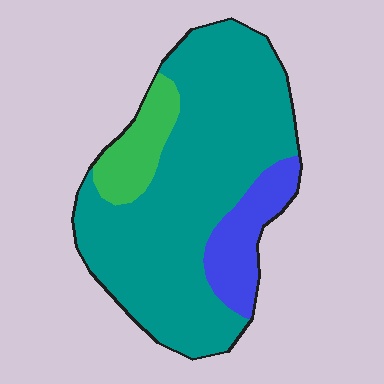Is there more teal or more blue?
Teal.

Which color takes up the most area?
Teal, at roughly 75%.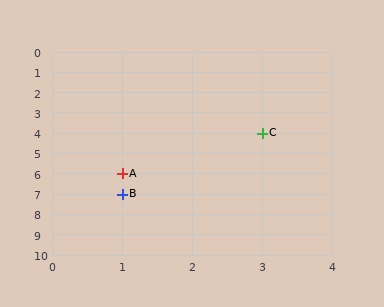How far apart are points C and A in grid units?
Points C and A are 2 columns and 2 rows apart (about 2.8 grid units diagonally).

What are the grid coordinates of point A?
Point A is at grid coordinates (1, 6).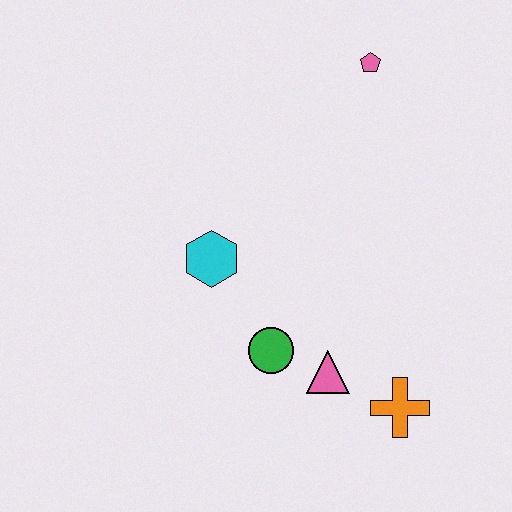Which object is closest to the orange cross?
The pink triangle is closest to the orange cross.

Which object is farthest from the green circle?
The pink pentagon is farthest from the green circle.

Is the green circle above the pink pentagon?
No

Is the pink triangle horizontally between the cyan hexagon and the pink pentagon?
Yes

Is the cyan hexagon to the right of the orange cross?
No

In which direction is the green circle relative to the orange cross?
The green circle is to the left of the orange cross.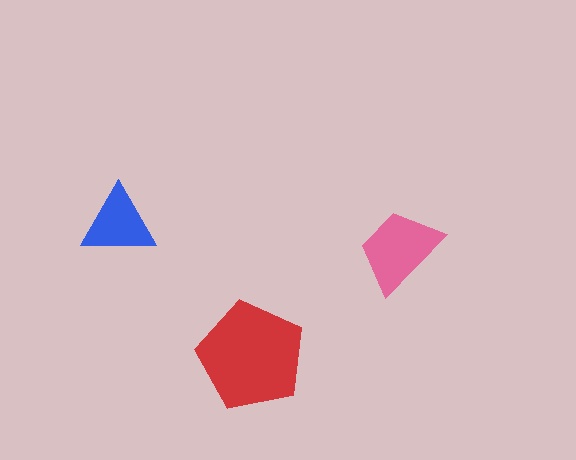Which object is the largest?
The red pentagon.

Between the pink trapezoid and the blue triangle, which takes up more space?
The pink trapezoid.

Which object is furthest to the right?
The pink trapezoid is rightmost.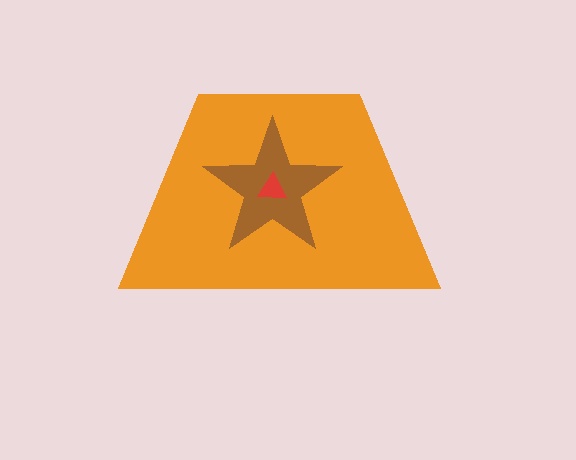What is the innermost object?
The red triangle.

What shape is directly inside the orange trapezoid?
The brown star.